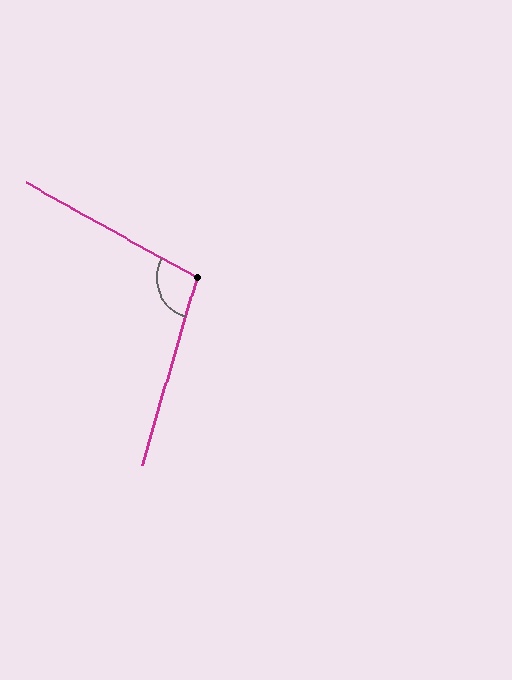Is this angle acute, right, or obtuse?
It is obtuse.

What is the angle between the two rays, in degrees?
Approximately 102 degrees.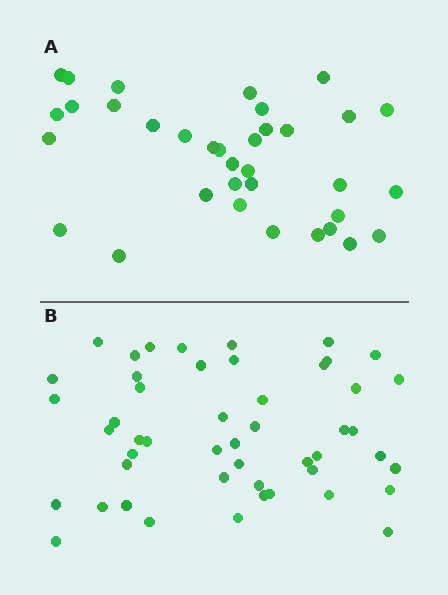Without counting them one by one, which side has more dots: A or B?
Region B (the bottom region) has more dots.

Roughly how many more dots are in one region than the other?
Region B has approximately 15 more dots than region A.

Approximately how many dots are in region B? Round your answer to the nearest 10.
About 50 dots. (The exact count is 49, which rounds to 50.)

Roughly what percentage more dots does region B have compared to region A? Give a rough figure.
About 40% more.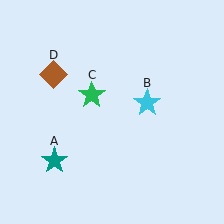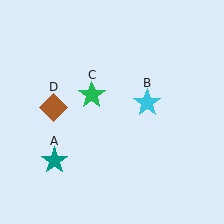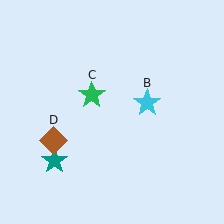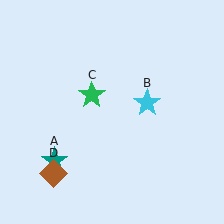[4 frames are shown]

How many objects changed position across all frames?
1 object changed position: brown diamond (object D).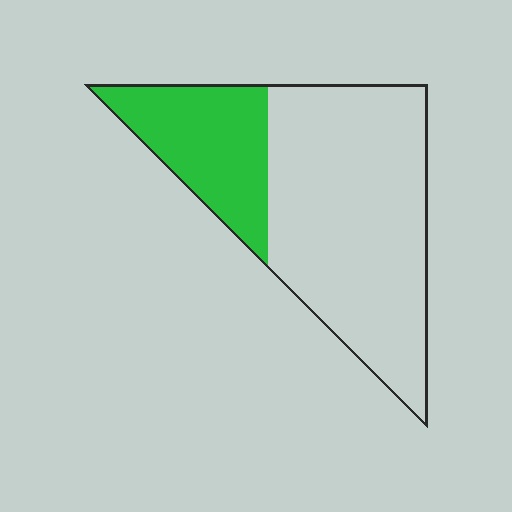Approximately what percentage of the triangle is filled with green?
Approximately 30%.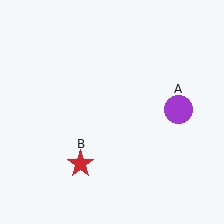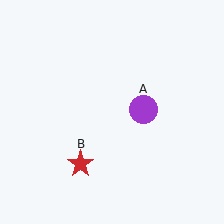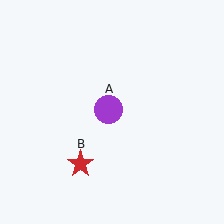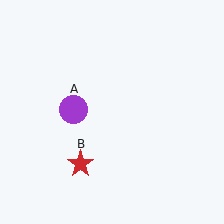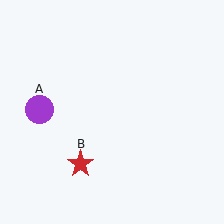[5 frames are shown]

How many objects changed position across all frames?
1 object changed position: purple circle (object A).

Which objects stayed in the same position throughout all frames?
Red star (object B) remained stationary.